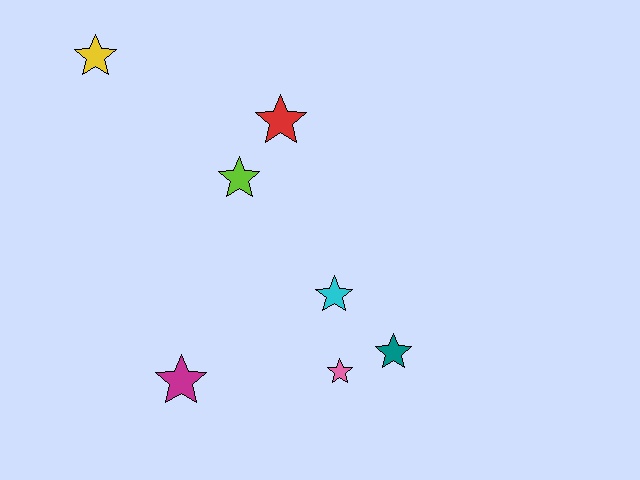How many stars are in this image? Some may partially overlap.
There are 7 stars.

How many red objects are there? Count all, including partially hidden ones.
There is 1 red object.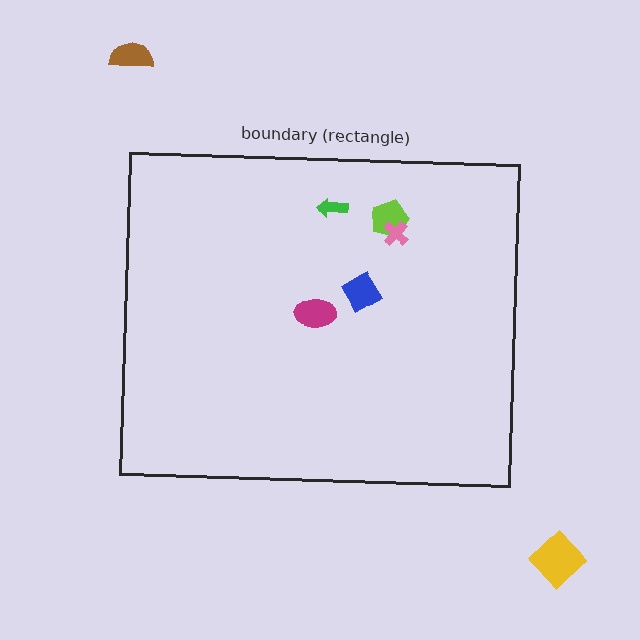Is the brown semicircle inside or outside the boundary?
Outside.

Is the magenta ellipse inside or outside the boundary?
Inside.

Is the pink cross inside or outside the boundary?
Inside.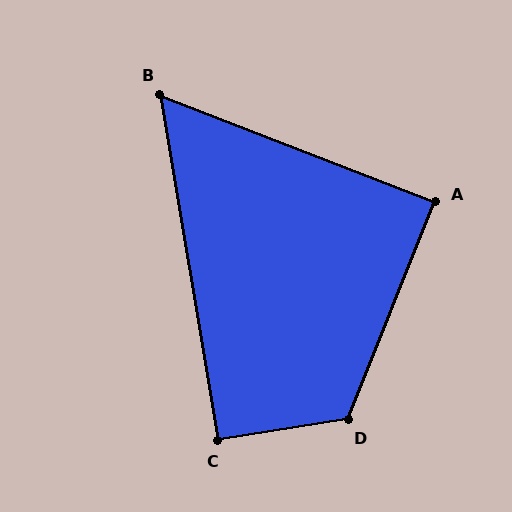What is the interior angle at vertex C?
Approximately 91 degrees (approximately right).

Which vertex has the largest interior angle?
D, at approximately 121 degrees.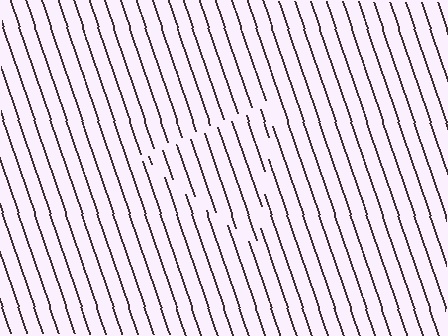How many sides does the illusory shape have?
3 sides — the line-ends trace a triangle.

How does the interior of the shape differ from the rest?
The interior of the shape contains the same grating, shifted by half a period — the contour is defined by the phase discontinuity where line-ends from the inner and outer gratings abut.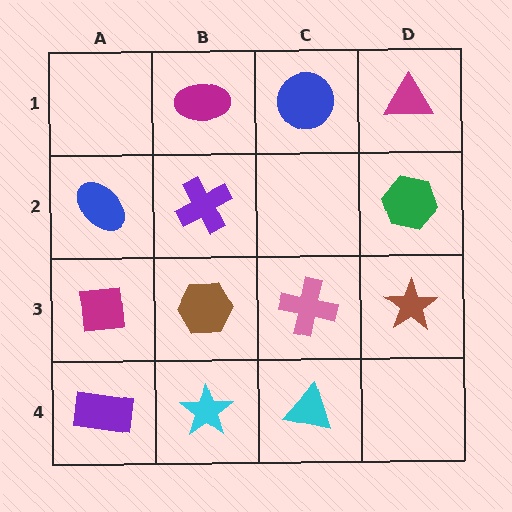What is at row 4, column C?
A cyan triangle.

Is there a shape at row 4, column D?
No, that cell is empty.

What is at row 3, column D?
A brown star.